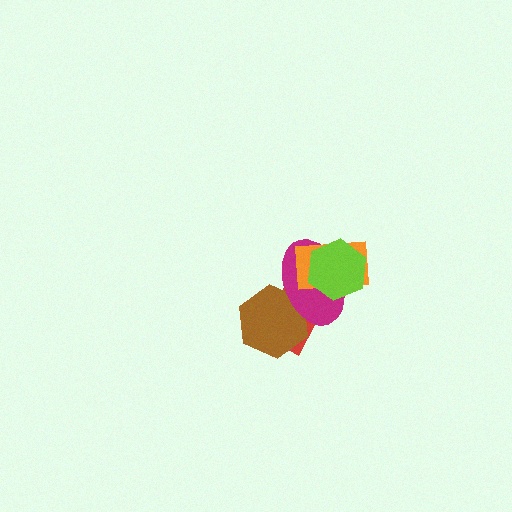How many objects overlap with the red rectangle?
4 objects overlap with the red rectangle.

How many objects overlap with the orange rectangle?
3 objects overlap with the orange rectangle.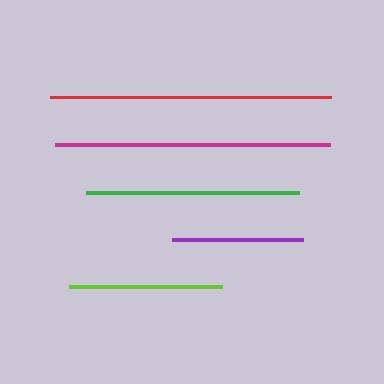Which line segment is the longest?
The red line is the longest at approximately 281 pixels.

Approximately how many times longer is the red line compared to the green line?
The red line is approximately 1.3 times the length of the green line.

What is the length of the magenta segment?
The magenta segment is approximately 275 pixels long.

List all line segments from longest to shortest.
From longest to shortest: red, magenta, green, lime, purple.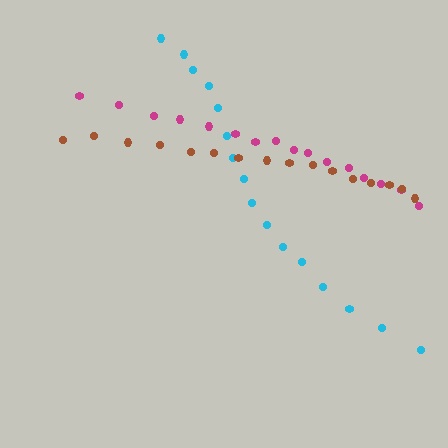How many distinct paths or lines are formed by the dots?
There are 3 distinct paths.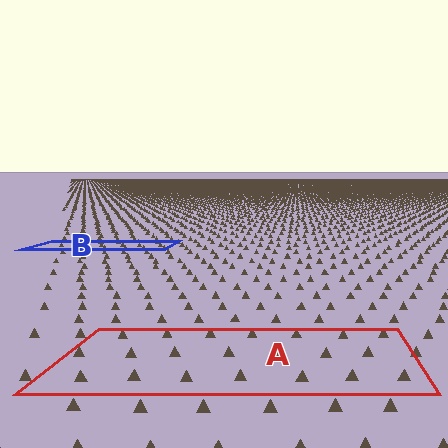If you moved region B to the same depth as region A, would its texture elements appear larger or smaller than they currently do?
They would appear larger. At a closer depth, the same texture elements are projected at a bigger on-screen size.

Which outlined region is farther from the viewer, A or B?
Region B is farther from the viewer — the texture elements inside it appear smaller and more densely packed.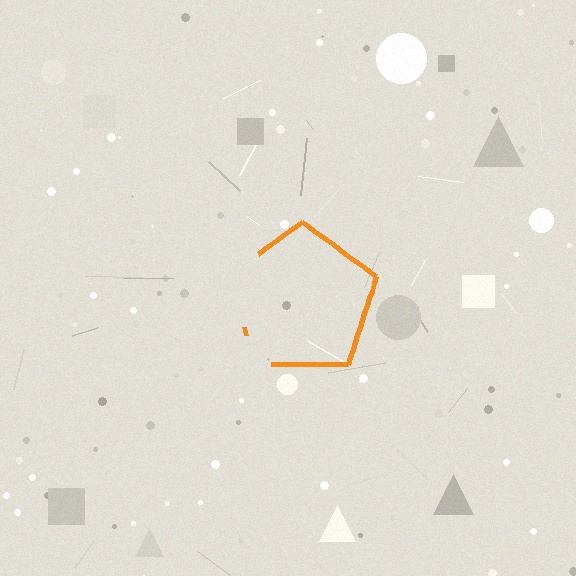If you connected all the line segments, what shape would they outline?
They would outline a pentagon.